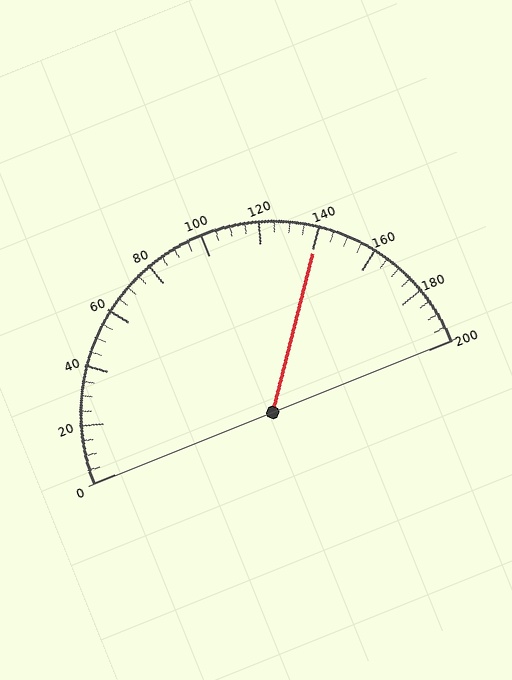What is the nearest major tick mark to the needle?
The nearest major tick mark is 140.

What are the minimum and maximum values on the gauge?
The gauge ranges from 0 to 200.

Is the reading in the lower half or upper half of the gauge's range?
The reading is in the upper half of the range (0 to 200).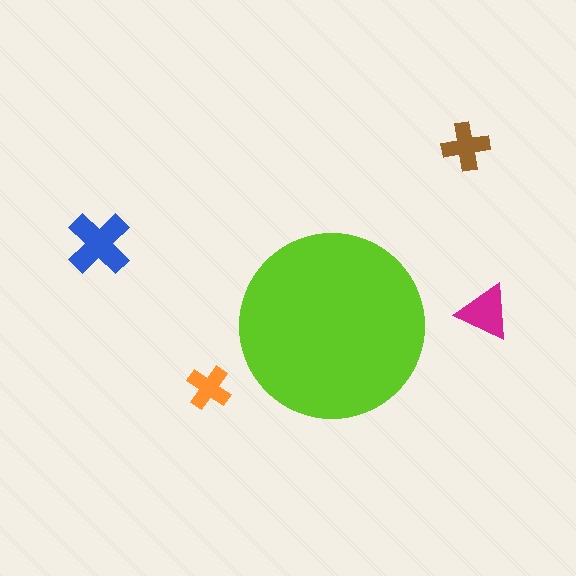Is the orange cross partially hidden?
No, the orange cross is fully visible.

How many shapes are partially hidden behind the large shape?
0 shapes are partially hidden.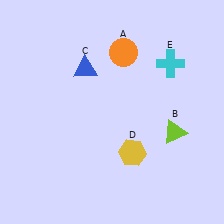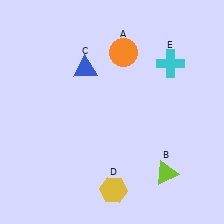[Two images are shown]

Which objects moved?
The objects that moved are: the lime triangle (B), the yellow hexagon (D).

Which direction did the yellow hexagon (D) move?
The yellow hexagon (D) moved down.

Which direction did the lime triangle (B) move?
The lime triangle (B) moved down.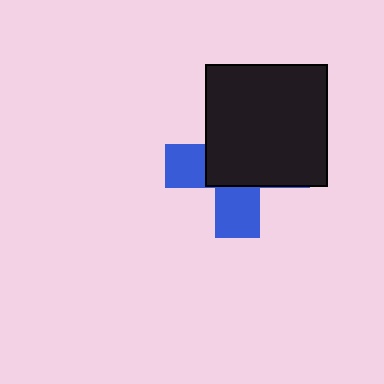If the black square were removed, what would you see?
You would see the complete blue cross.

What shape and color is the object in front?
The object in front is a black square.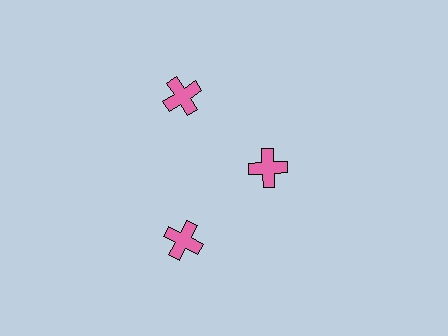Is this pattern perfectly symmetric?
No. The 3 pink crosses are arranged in a ring, but one element near the 3 o'clock position is pulled inward toward the center, breaking the 3-fold rotational symmetry.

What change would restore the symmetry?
The symmetry would be restored by moving it outward, back onto the ring so that all 3 crosses sit at equal angles and equal distance from the center.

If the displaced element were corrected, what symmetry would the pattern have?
It would have 3-fold rotational symmetry — the pattern would map onto itself every 120 degrees.